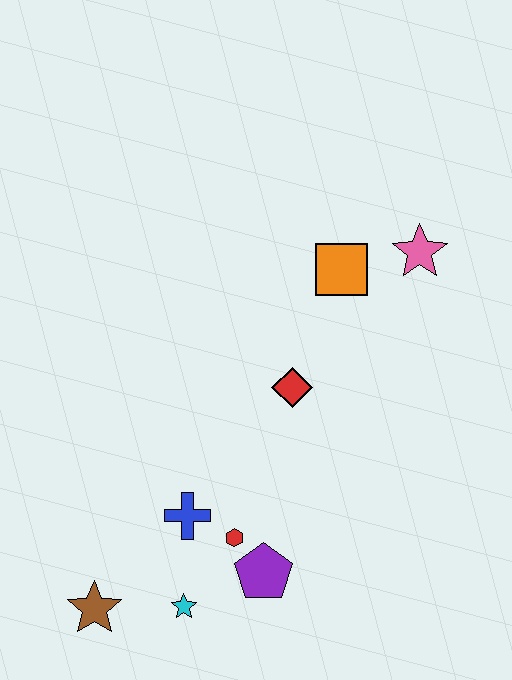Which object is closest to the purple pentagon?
The red hexagon is closest to the purple pentagon.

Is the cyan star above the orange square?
No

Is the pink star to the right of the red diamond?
Yes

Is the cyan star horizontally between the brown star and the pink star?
Yes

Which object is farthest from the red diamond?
The brown star is farthest from the red diamond.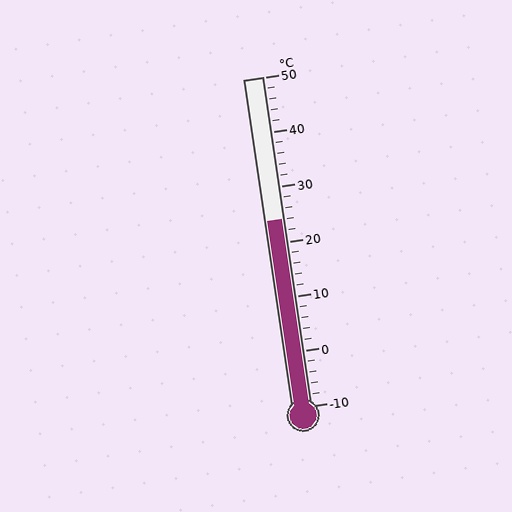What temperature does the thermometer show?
The thermometer shows approximately 24°C.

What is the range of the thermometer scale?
The thermometer scale ranges from -10°C to 50°C.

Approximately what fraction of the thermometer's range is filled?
The thermometer is filled to approximately 55% of its range.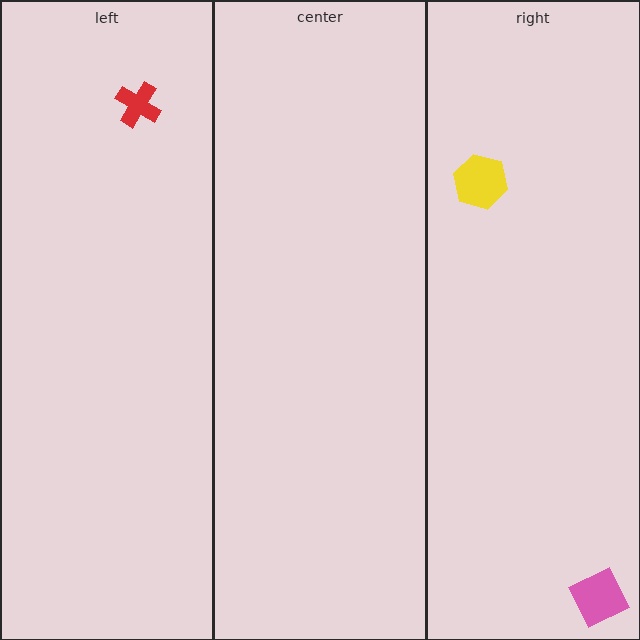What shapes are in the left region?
The red cross.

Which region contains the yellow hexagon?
The right region.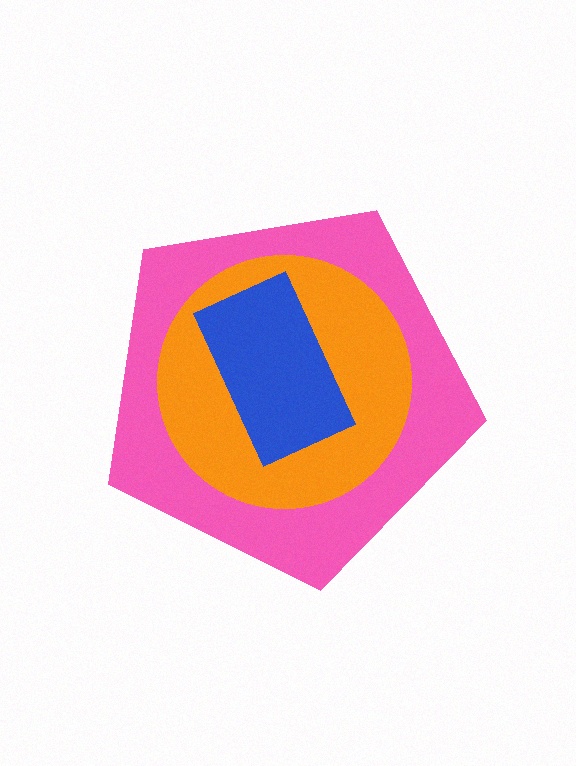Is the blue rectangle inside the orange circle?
Yes.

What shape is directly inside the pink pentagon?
The orange circle.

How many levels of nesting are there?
3.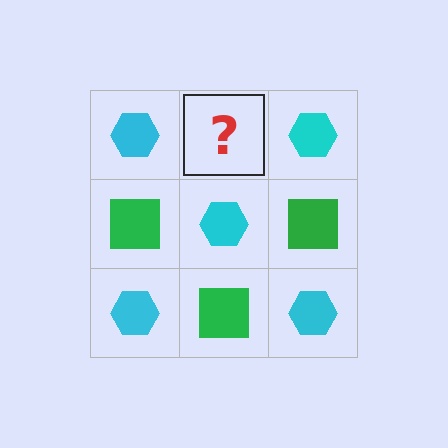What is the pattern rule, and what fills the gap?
The rule is that it alternates cyan hexagon and green square in a checkerboard pattern. The gap should be filled with a green square.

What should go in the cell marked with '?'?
The missing cell should contain a green square.